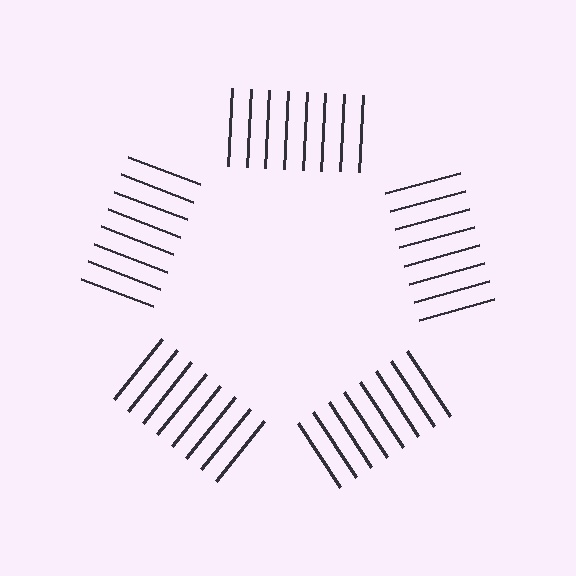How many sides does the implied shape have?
5 sides — the line-ends trace a pentagon.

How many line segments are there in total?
40 — 8 along each of the 5 edges.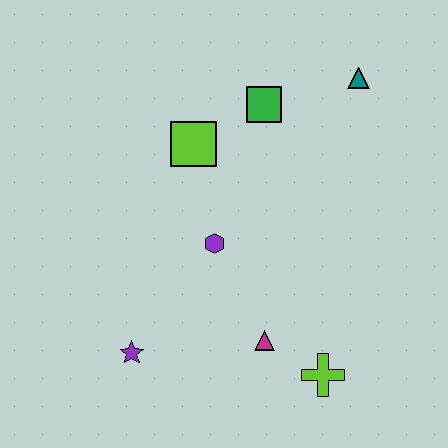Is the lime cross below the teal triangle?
Yes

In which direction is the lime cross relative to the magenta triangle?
The lime cross is to the right of the magenta triangle.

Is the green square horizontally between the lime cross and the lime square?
Yes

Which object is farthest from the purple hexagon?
The teal triangle is farthest from the purple hexagon.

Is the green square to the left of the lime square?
No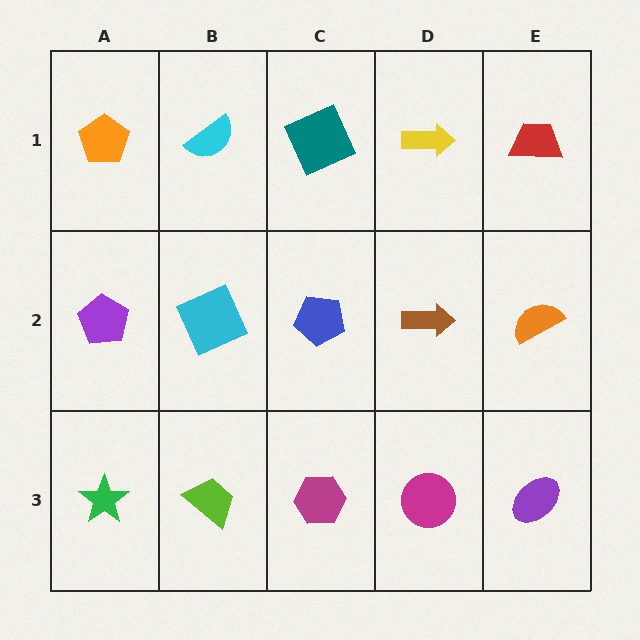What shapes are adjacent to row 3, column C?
A blue pentagon (row 2, column C), a lime trapezoid (row 3, column B), a magenta circle (row 3, column D).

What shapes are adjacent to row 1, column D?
A brown arrow (row 2, column D), a teal square (row 1, column C), a red trapezoid (row 1, column E).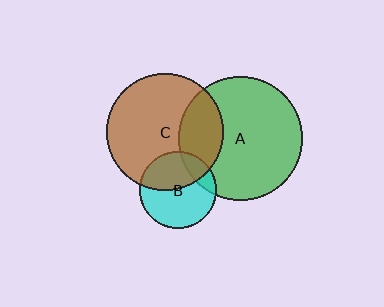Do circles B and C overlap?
Yes.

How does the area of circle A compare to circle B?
Approximately 2.6 times.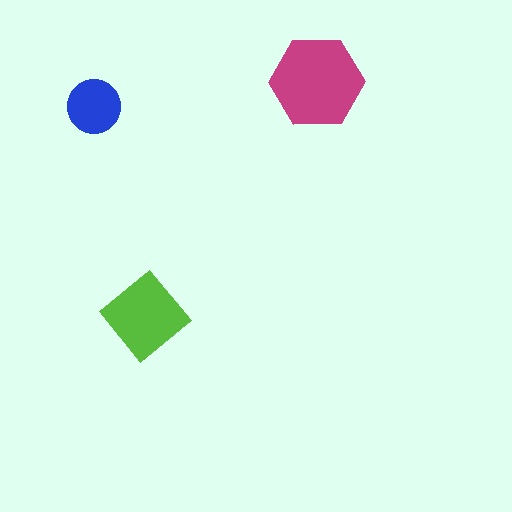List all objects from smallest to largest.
The blue circle, the lime diamond, the magenta hexagon.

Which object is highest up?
The magenta hexagon is topmost.